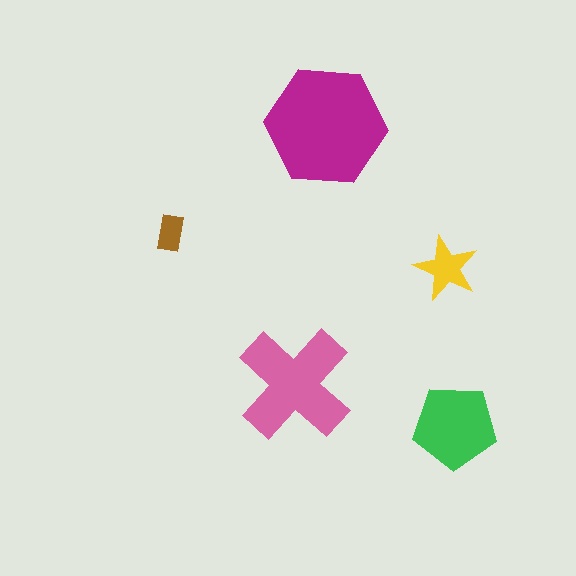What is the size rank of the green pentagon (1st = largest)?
3rd.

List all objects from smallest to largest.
The brown rectangle, the yellow star, the green pentagon, the pink cross, the magenta hexagon.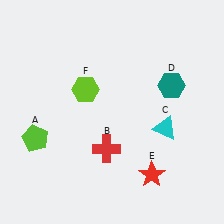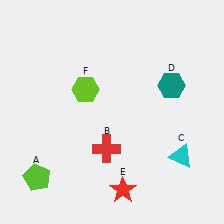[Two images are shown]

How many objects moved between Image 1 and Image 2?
3 objects moved between the two images.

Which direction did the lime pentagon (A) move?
The lime pentagon (A) moved down.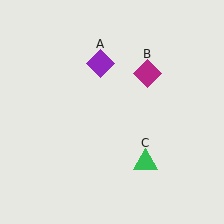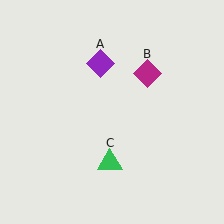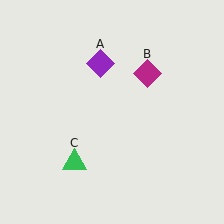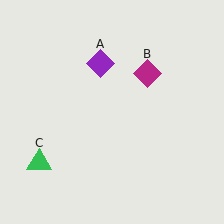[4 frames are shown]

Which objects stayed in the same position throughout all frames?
Purple diamond (object A) and magenta diamond (object B) remained stationary.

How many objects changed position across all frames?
1 object changed position: green triangle (object C).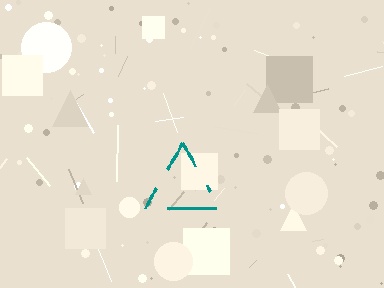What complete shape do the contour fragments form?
The contour fragments form a triangle.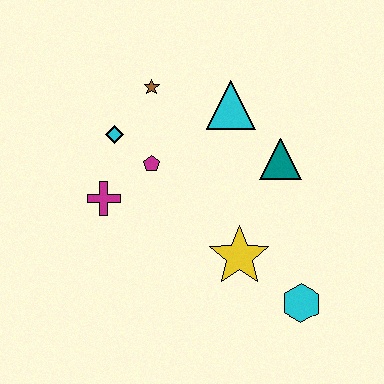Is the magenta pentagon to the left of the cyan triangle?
Yes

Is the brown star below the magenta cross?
No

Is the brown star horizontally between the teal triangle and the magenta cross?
Yes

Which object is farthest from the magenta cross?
The cyan hexagon is farthest from the magenta cross.